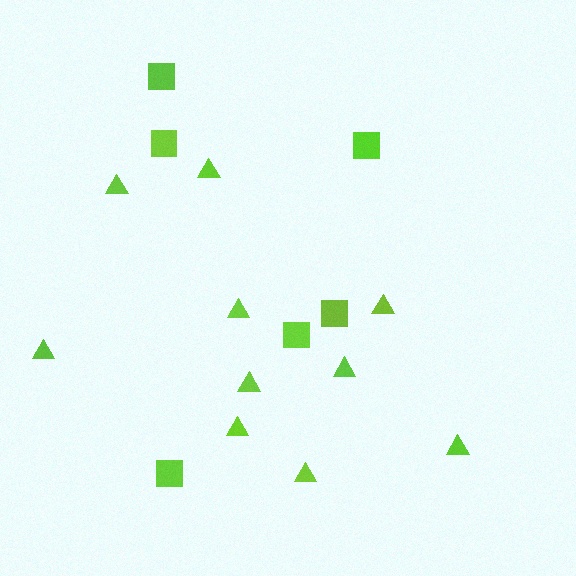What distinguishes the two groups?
There are 2 groups: one group of squares (6) and one group of triangles (10).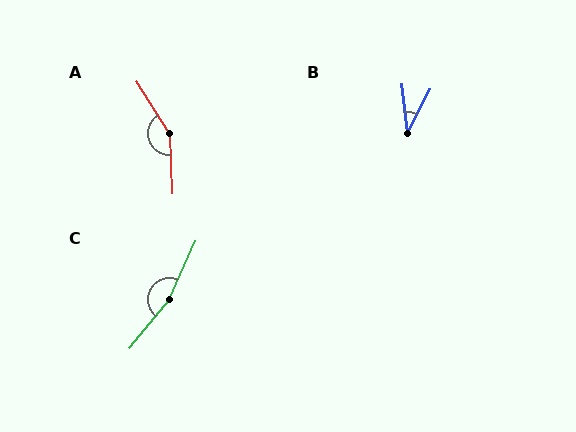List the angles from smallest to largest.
B (32°), A (150°), C (165°).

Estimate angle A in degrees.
Approximately 150 degrees.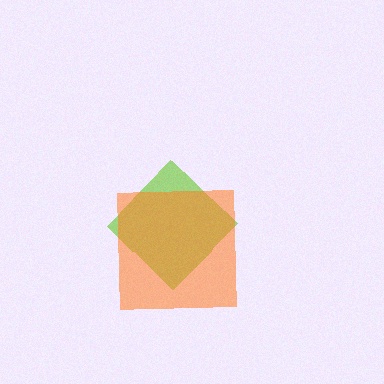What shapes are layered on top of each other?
The layered shapes are: a lime diamond, an orange square.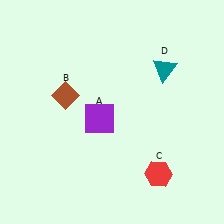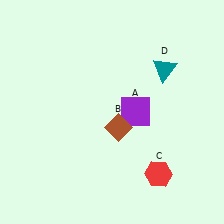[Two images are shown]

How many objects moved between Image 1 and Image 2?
2 objects moved between the two images.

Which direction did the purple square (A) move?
The purple square (A) moved right.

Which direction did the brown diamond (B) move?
The brown diamond (B) moved right.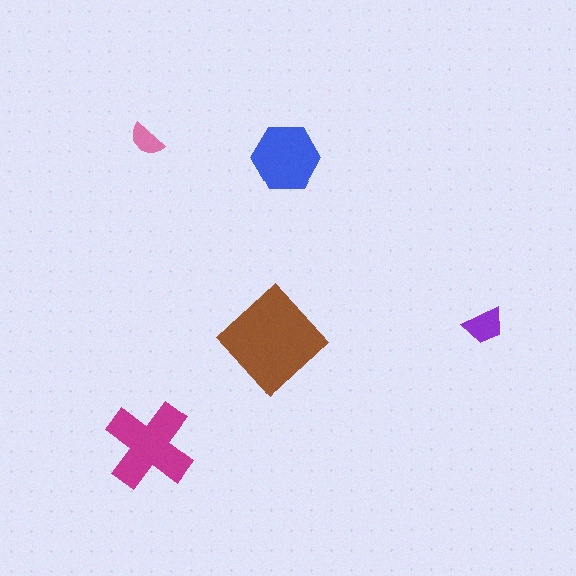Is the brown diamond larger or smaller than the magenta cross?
Larger.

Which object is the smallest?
The pink semicircle.